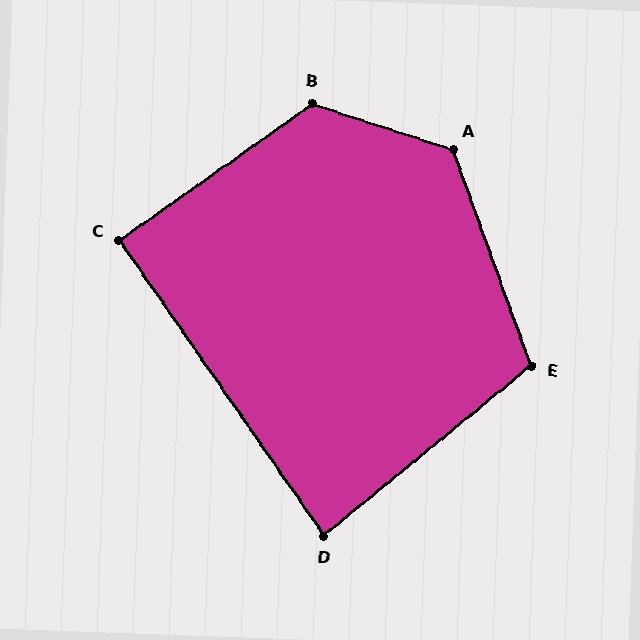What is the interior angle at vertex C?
Approximately 91 degrees (approximately right).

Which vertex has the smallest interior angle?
D, at approximately 85 degrees.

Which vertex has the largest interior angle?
A, at approximately 128 degrees.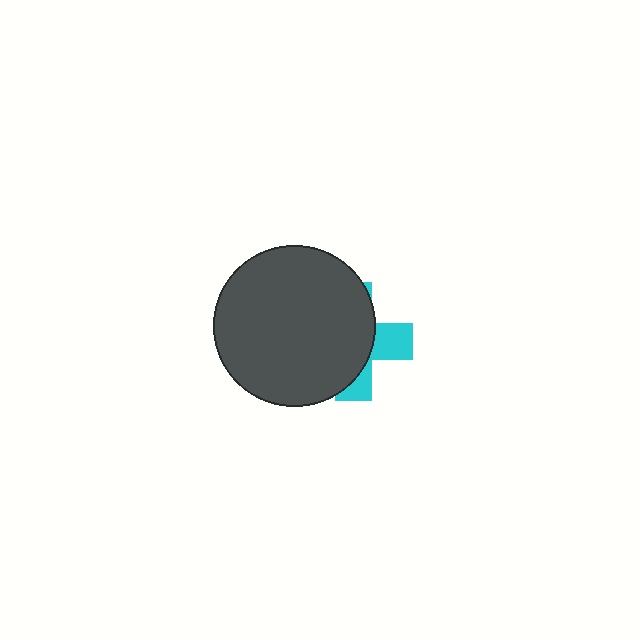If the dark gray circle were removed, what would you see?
You would see the complete cyan cross.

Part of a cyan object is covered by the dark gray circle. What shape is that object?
It is a cross.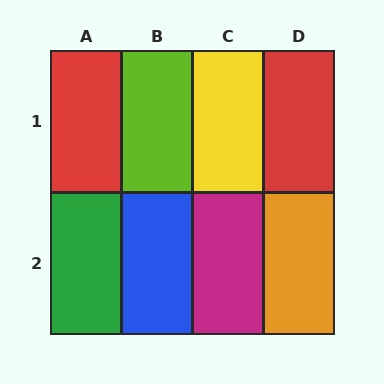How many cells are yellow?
1 cell is yellow.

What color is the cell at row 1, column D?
Red.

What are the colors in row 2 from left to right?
Green, blue, magenta, orange.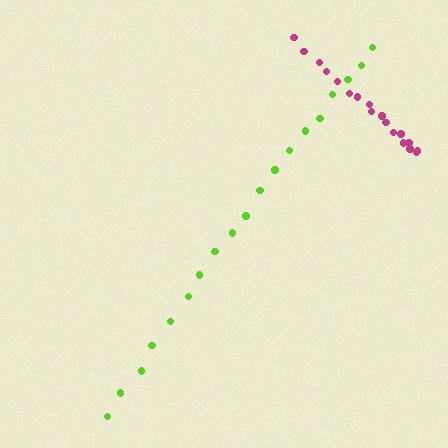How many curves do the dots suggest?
There are 2 distinct paths.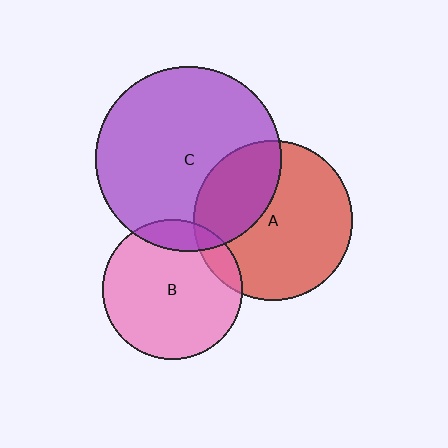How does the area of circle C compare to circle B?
Approximately 1.7 times.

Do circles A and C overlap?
Yes.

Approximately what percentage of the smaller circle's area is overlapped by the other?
Approximately 30%.